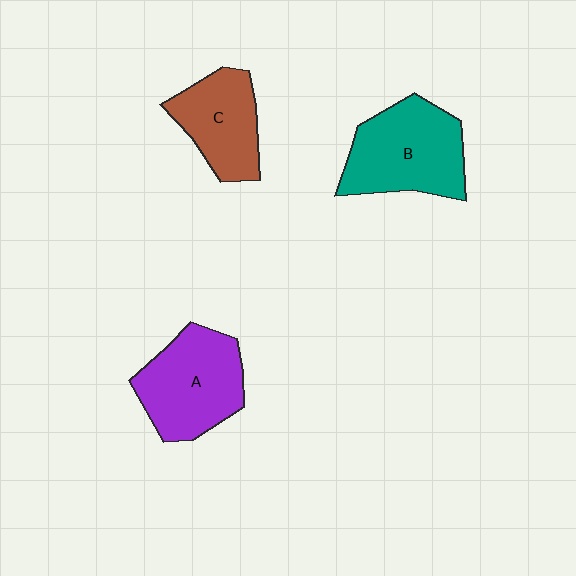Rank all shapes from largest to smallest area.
From largest to smallest: B (teal), A (purple), C (brown).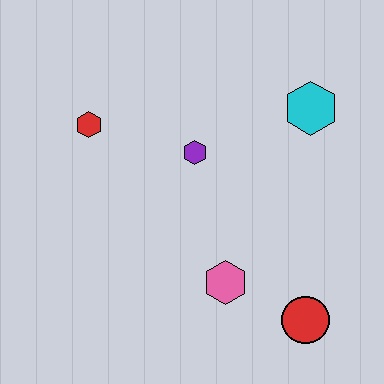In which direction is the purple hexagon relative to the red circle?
The purple hexagon is above the red circle.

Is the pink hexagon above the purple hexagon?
No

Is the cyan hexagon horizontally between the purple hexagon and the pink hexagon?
No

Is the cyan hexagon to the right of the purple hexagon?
Yes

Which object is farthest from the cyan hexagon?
The red hexagon is farthest from the cyan hexagon.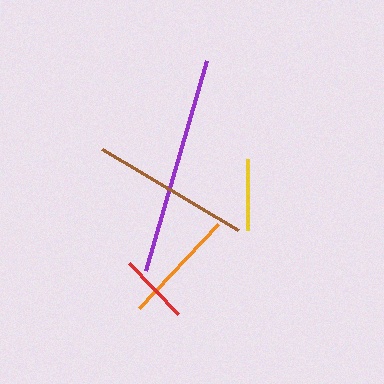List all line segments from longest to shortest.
From longest to shortest: purple, brown, orange, yellow, red.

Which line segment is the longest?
The purple line is the longest at approximately 218 pixels.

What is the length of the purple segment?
The purple segment is approximately 218 pixels long.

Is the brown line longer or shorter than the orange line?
The brown line is longer than the orange line.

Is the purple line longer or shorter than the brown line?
The purple line is longer than the brown line.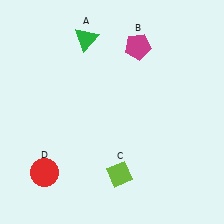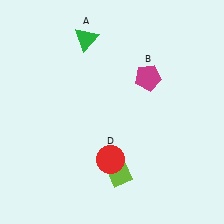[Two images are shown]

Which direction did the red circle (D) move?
The red circle (D) moved right.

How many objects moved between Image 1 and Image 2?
2 objects moved between the two images.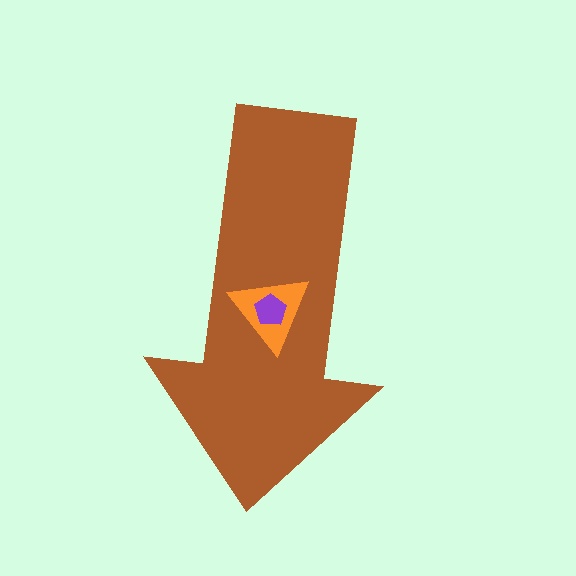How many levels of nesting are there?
3.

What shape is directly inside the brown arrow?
The orange triangle.